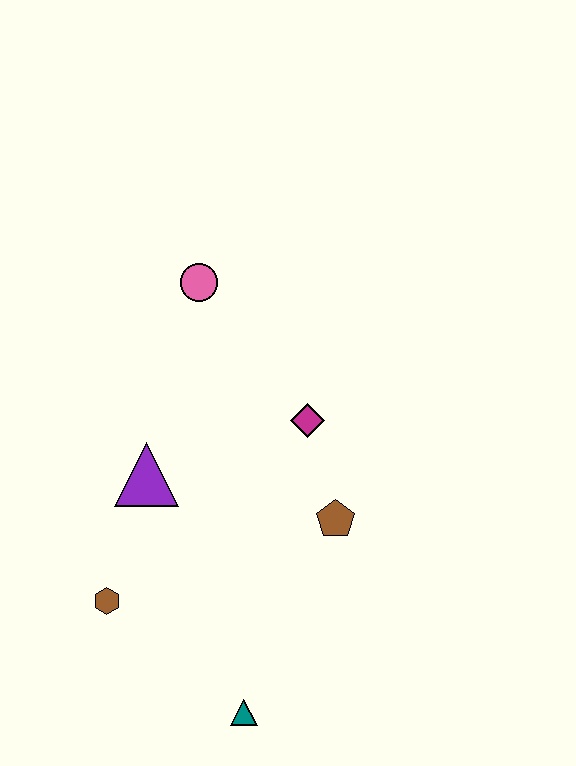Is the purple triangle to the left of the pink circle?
Yes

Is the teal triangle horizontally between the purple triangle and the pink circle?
No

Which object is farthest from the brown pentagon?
The pink circle is farthest from the brown pentagon.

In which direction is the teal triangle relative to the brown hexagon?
The teal triangle is to the right of the brown hexagon.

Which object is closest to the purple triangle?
The brown hexagon is closest to the purple triangle.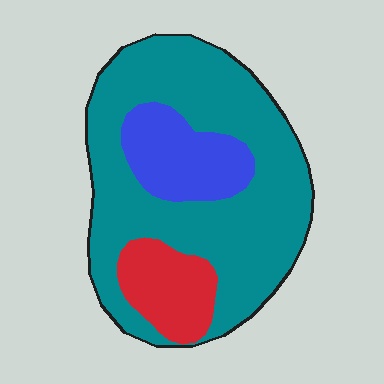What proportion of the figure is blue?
Blue takes up about one sixth (1/6) of the figure.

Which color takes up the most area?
Teal, at roughly 70%.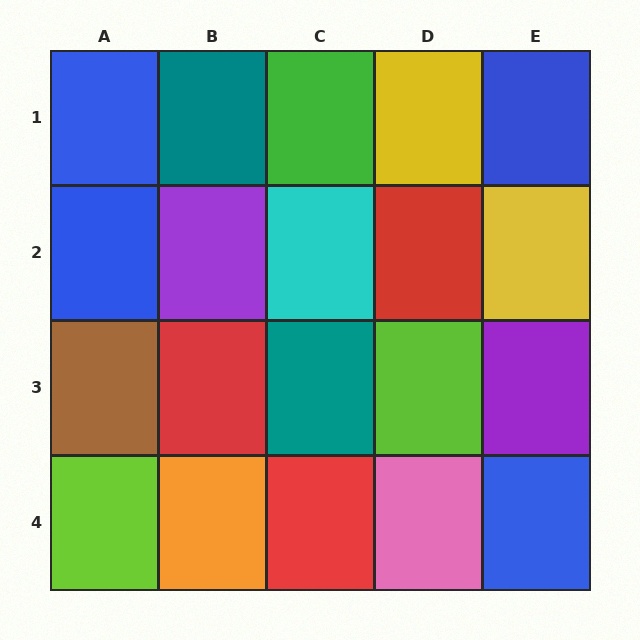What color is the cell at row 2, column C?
Cyan.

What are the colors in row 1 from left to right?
Blue, teal, green, yellow, blue.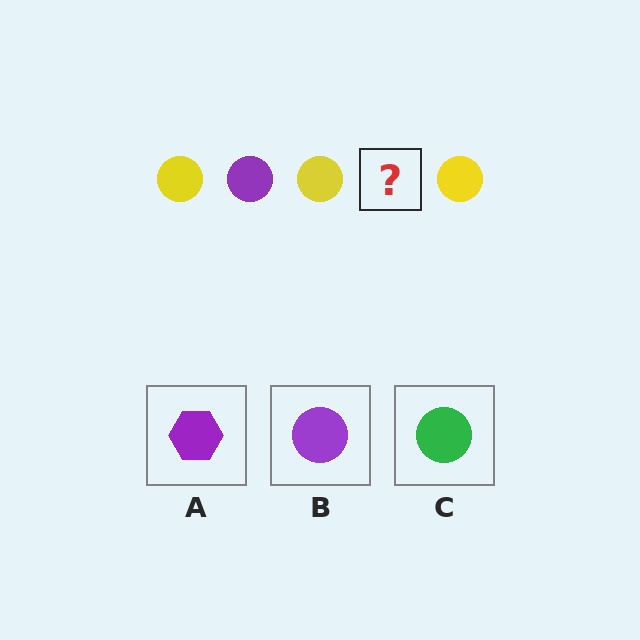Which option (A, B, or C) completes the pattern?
B.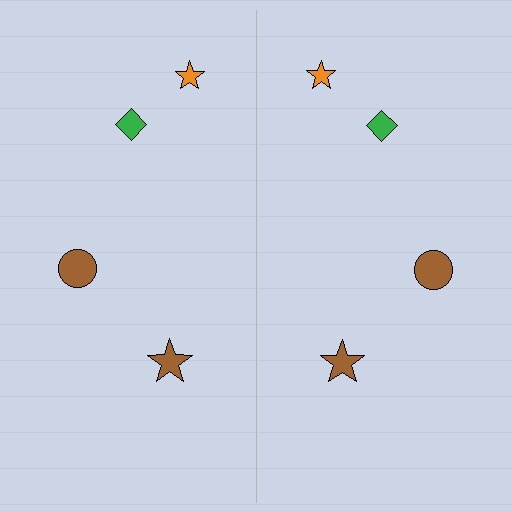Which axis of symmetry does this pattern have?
The pattern has a vertical axis of symmetry running through the center of the image.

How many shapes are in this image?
There are 8 shapes in this image.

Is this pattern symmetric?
Yes, this pattern has bilateral (reflection) symmetry.